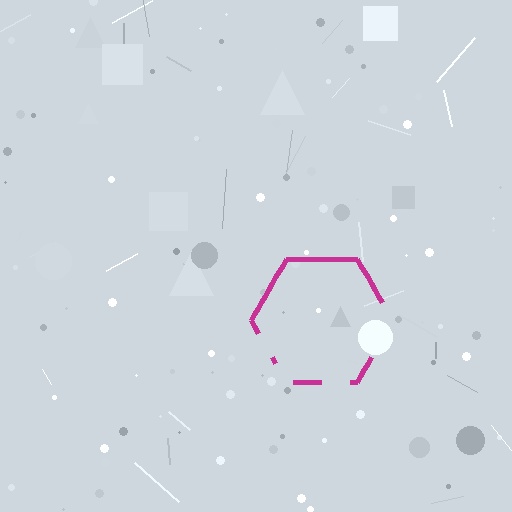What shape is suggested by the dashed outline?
The dashed outline suggests a hexagon.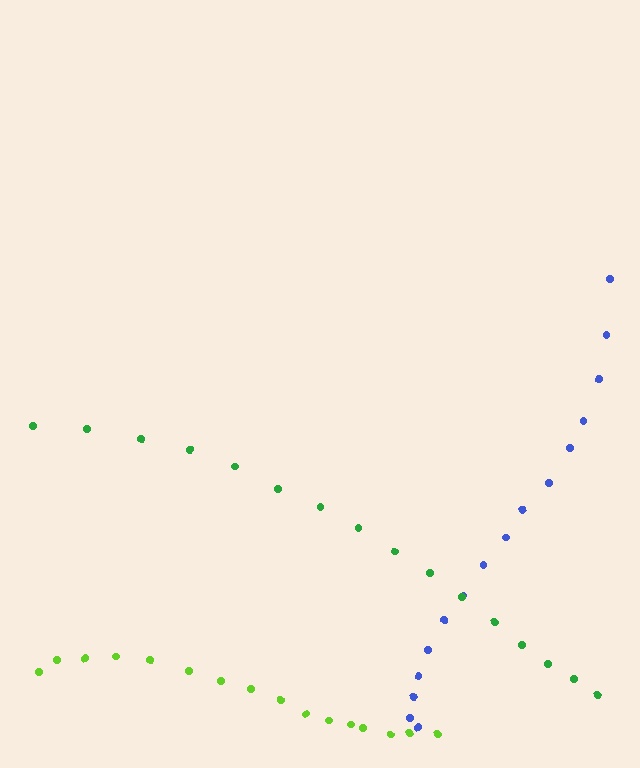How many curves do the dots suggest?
There are 3 distinct paths.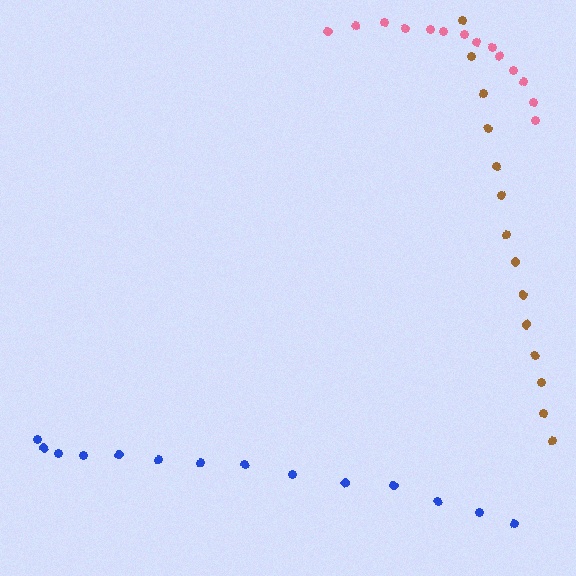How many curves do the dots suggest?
There are 3 distinct paths.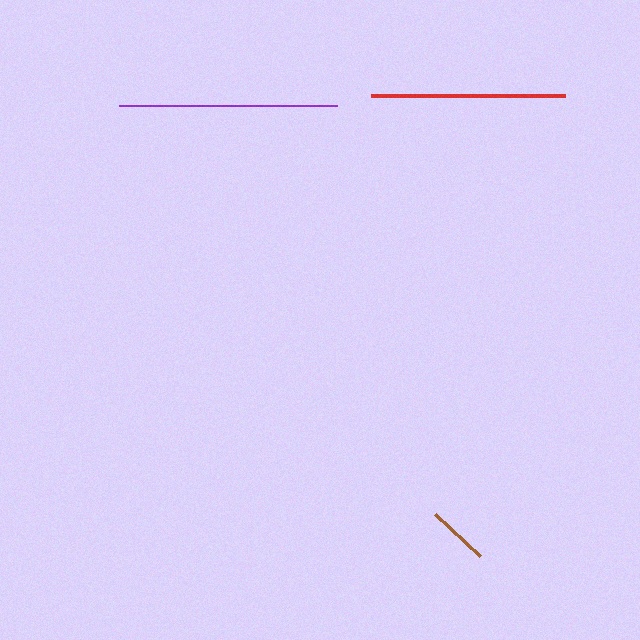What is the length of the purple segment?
The purple segment is approximately 218 pixels long.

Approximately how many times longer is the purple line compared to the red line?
The purple line is approximately 1.1 times the length of the red line.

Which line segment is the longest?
The purple line is the longest at approximately 218 pixels.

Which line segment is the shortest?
The brown line is the shortest at approximately 62 pixels.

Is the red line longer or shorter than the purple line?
The purple line is longer than the red line.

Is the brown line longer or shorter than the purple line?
The purple line is longer than the brown line.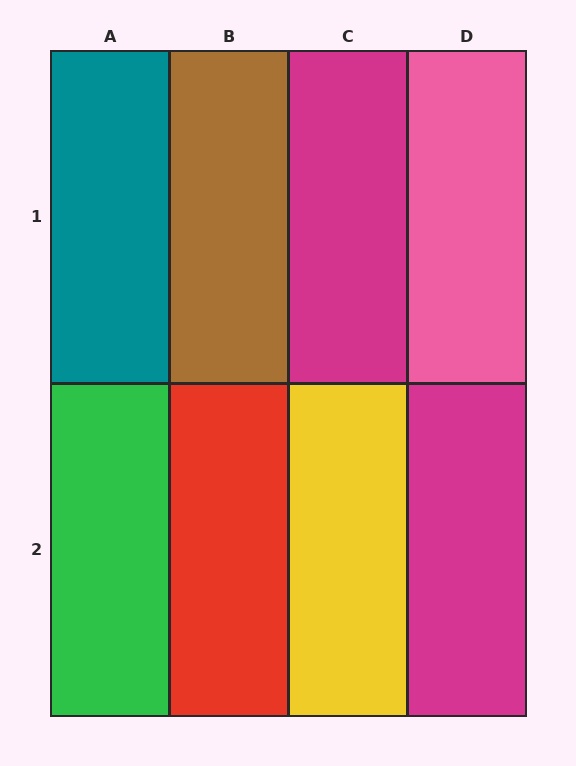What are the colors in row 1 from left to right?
Teal, brown, magenta, pink.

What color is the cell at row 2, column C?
Yellow.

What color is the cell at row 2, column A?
Green.